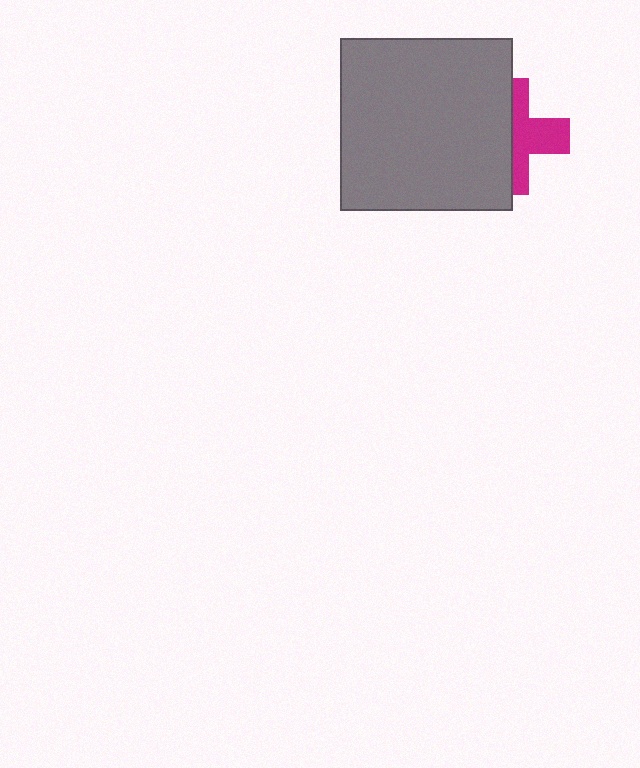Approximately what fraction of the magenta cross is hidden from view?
Roughly 53% of the magenta cross is hidden behind the gray square.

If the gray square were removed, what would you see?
You would see the complete magenta cross.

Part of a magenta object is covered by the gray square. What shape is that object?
It is a cross.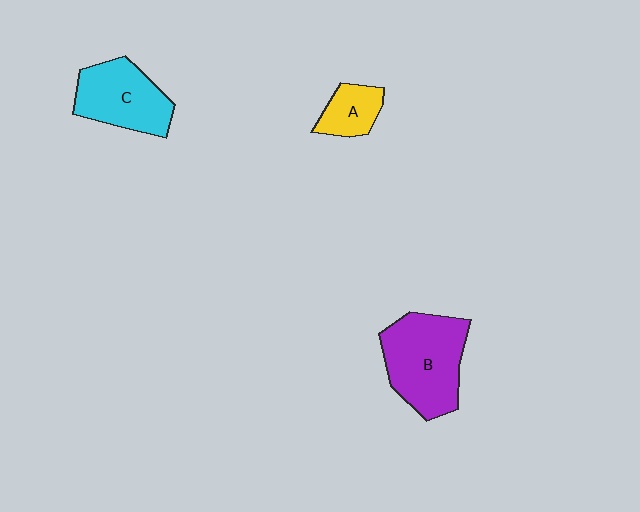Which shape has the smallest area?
Shape A (yellow).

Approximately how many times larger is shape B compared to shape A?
Approximately 2.6 times.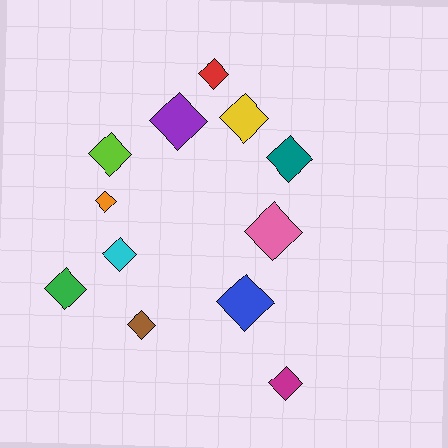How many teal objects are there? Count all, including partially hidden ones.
There is 1 teal object.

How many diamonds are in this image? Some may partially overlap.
There are 12 diamonds.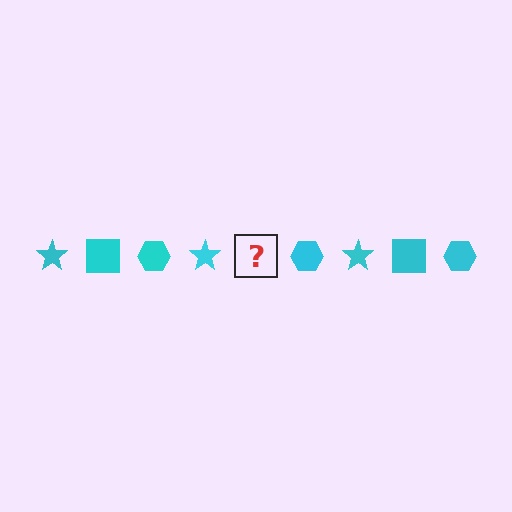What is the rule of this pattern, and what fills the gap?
The rule is that the pattern cycles through star, square, hexagon shapes in cyan. The gap should be filled with a cyan square.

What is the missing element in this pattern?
The missing element is a cyan square.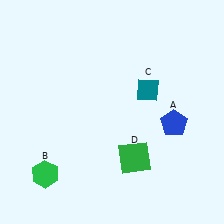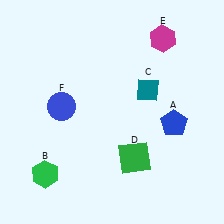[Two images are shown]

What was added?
A magenta hexagon (E), a blue circle (F) were added in Image 2.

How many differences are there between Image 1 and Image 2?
There are 2 differences between the two images.